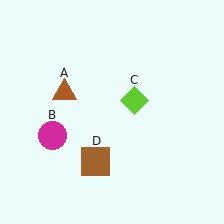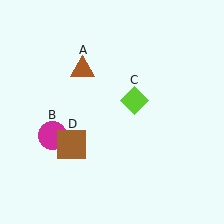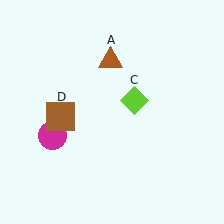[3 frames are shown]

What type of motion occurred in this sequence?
The brown triangle (object A), brown square (object D) rotated clockwise around the center of the scene.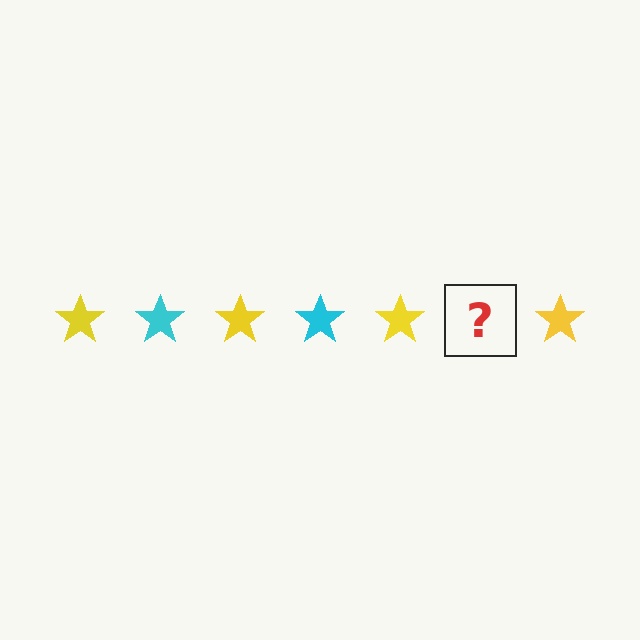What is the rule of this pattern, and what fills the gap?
The rule is that the pattern cycles through yellow, cyan stars. The gap should be filled with a cyan star.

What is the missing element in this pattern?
The missing element is a cyan star.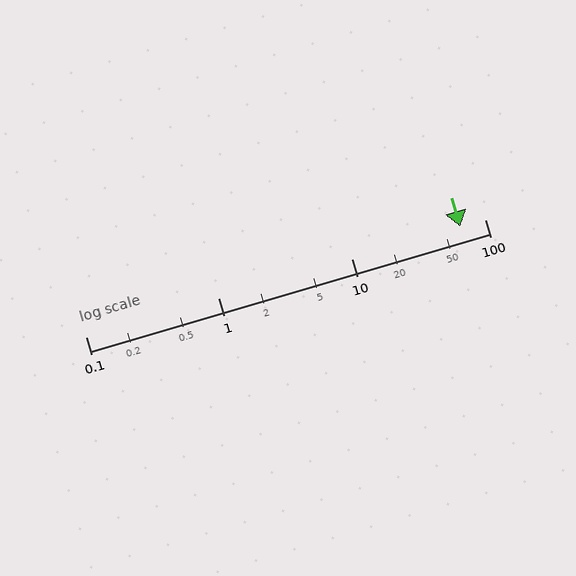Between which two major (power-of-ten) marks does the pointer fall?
The pointer is between 10 and 100.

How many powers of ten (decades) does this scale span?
The scale spans 3 decades, from 0.1 to 100.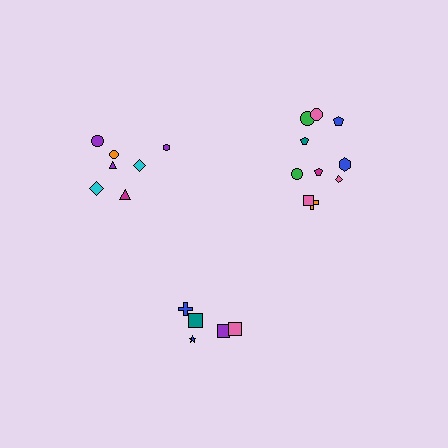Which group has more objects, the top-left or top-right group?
The top-right group.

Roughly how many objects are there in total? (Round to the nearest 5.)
Roughly 20 objects in total.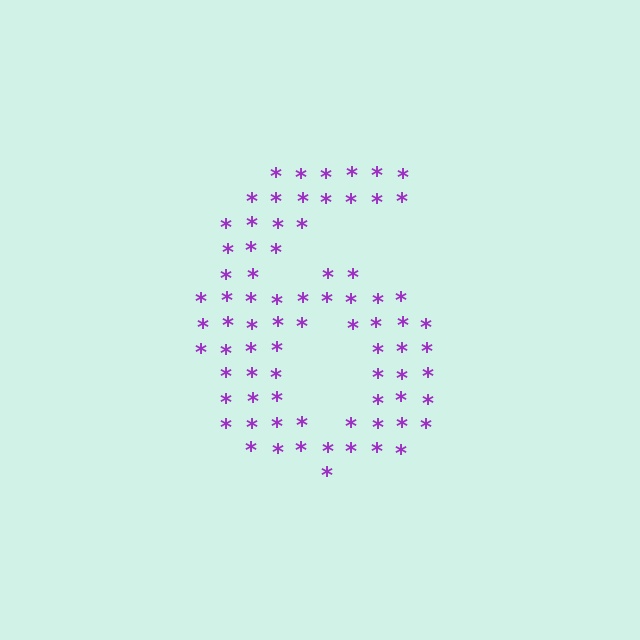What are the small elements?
The small elements are asterisks.